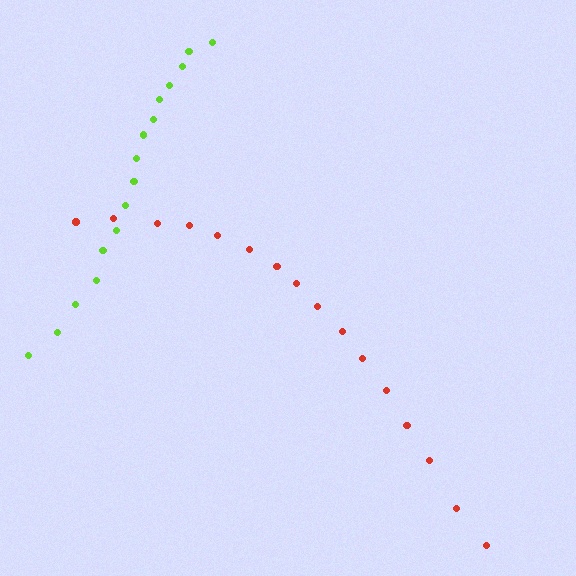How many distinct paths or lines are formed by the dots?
There are 2 distinct paths.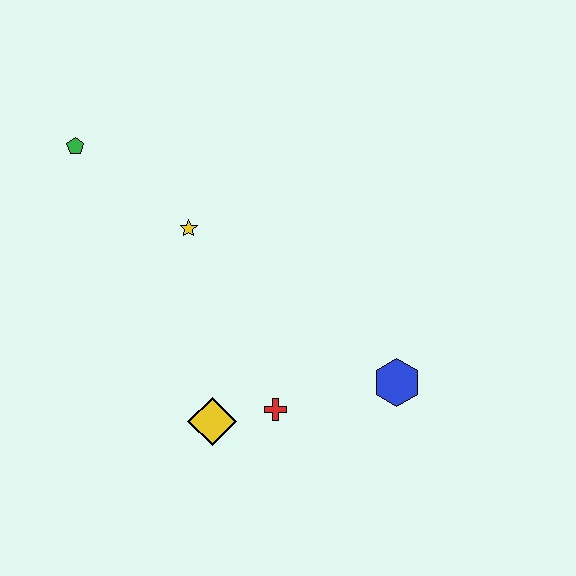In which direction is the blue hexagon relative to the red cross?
The blue hexagon is to the right of the red cross.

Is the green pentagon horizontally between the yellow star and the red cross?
No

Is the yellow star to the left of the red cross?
Yes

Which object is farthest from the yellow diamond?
The green pentagon is farthest from the yellow diamond.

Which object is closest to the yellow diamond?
The red cross is closest to the yellow diamond.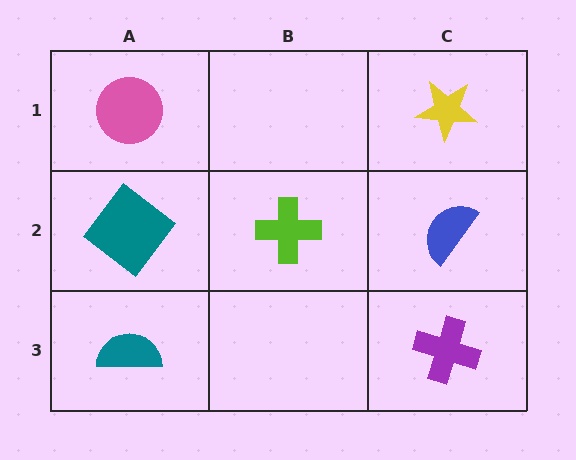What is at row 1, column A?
A pink circle.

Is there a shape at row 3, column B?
No, that cell is empty.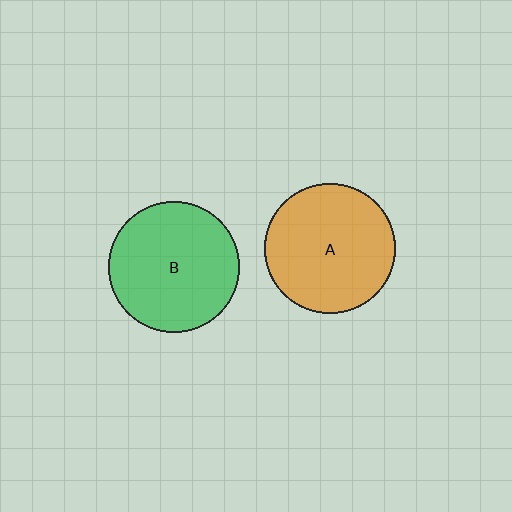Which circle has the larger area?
Circle B (green).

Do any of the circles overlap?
No, none of the circles overlap.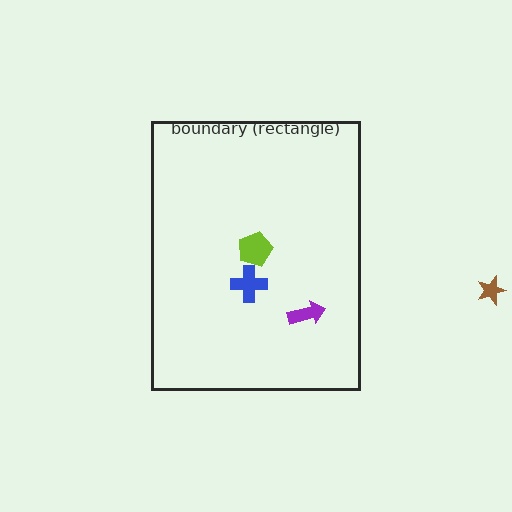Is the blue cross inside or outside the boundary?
Inside.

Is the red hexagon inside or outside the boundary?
Inside.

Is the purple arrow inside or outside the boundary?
Inside.